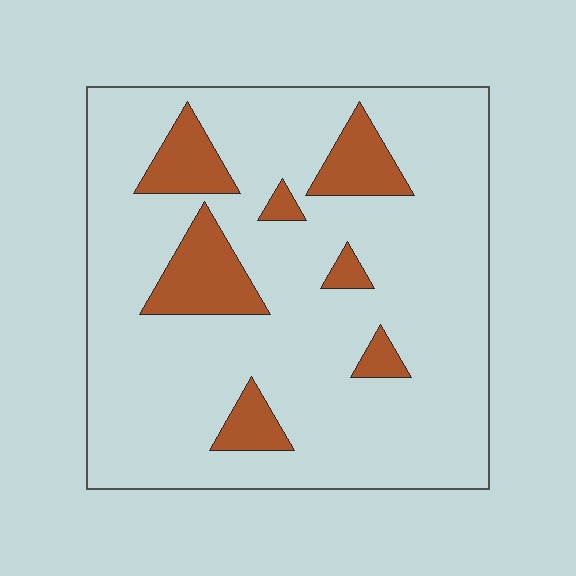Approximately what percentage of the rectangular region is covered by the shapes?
Approximately 15%.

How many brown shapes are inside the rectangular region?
7.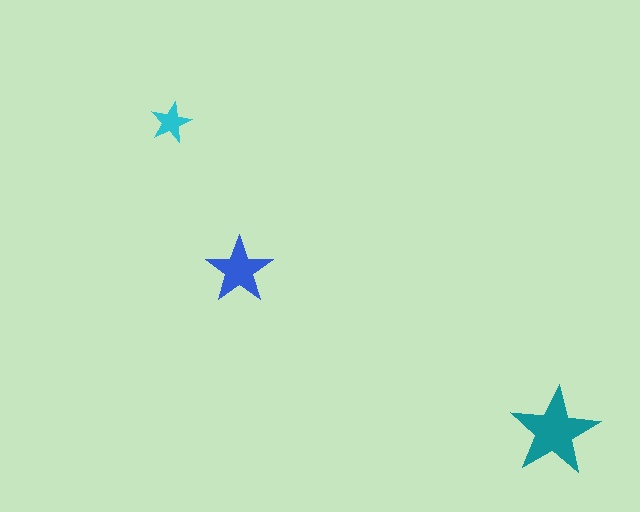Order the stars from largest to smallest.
the teal one, the blue one, the cyan one.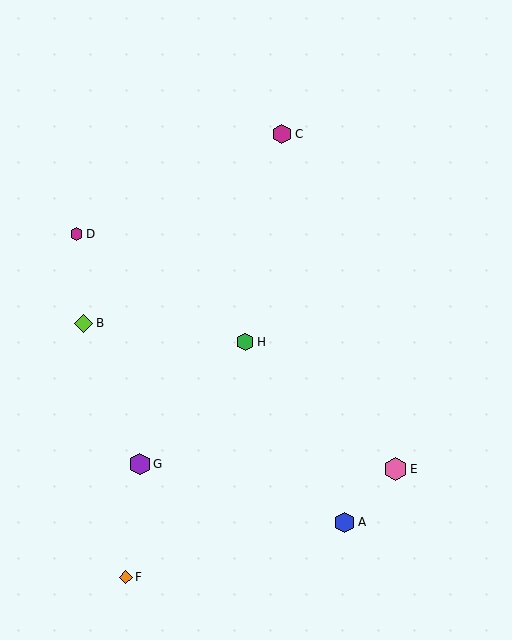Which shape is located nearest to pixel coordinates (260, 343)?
The green hexagon (labeled H) at (245, 342) is nearest to that location.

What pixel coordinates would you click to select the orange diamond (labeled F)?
Click at (126, 577) to select the orange diamond F.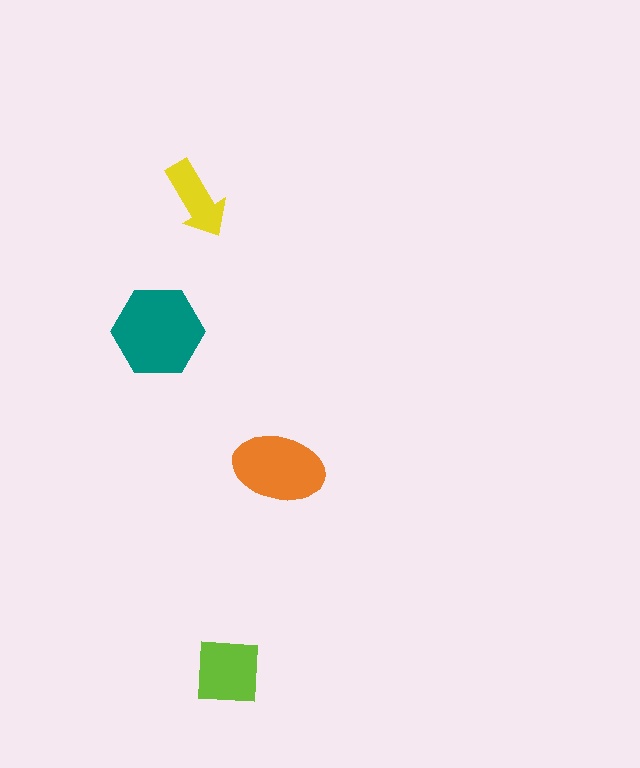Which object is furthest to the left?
The teal hexagon is leftmost.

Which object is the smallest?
The yellow arrow.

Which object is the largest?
The teal hexagon.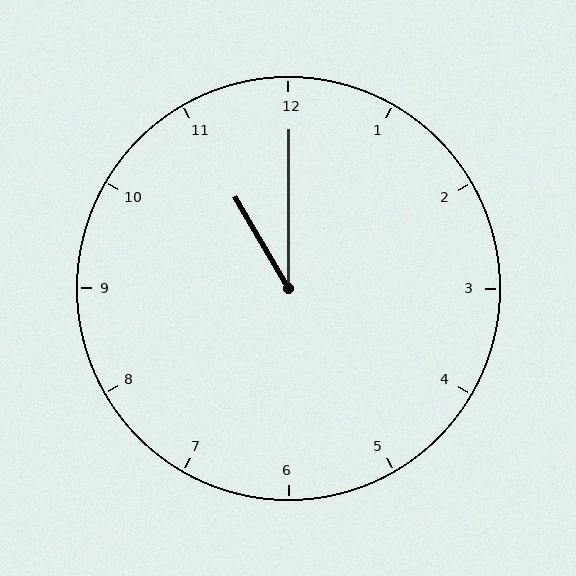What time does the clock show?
11:00.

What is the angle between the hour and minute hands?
Approximately 30 degrees.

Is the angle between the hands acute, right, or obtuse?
It is acute.